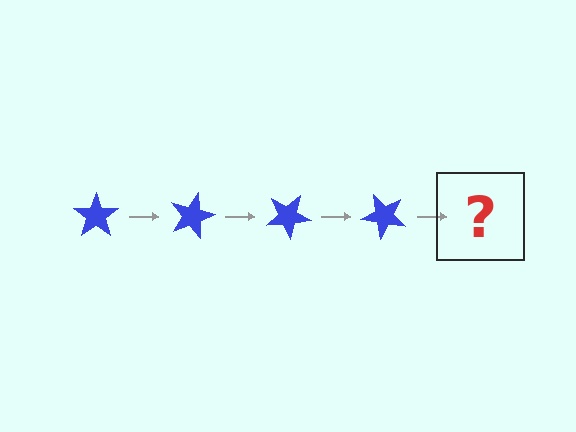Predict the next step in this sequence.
The next step is a blue star rotated 60 degrees.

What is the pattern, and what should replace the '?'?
The pattern is that the star rotates 15 degrees each step. The '?' should be a blue star rotated 60 degrees.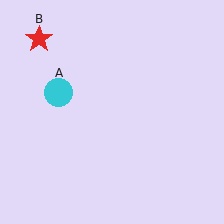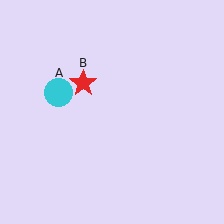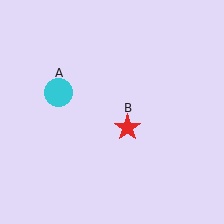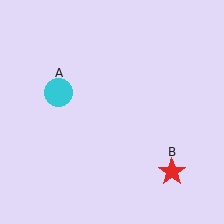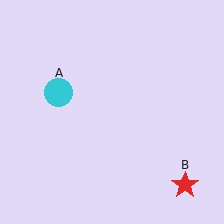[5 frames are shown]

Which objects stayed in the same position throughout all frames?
Cyan circle (object A) remained stationary.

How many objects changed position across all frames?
1 object changed position: red star (object B).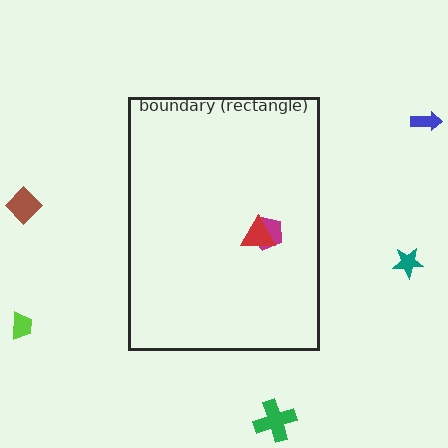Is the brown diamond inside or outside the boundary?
Outside.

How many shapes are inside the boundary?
2 inside, 5 outside.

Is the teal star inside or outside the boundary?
Outside.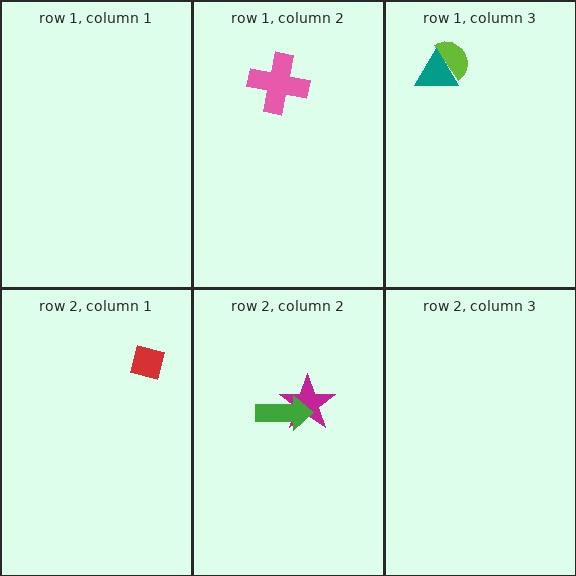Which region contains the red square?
The row 2, column 1 region.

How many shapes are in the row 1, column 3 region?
2.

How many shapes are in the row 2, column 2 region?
2.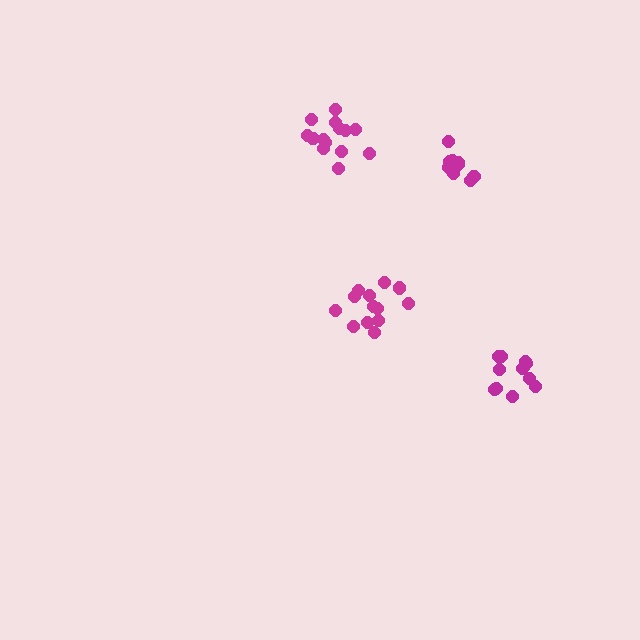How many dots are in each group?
Group 1: 14 dots, Group 2: 9 dots, Group 3: 13 dots, Group 4: 12 dots (48 total).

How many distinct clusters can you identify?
There are 4 distinct clusters.